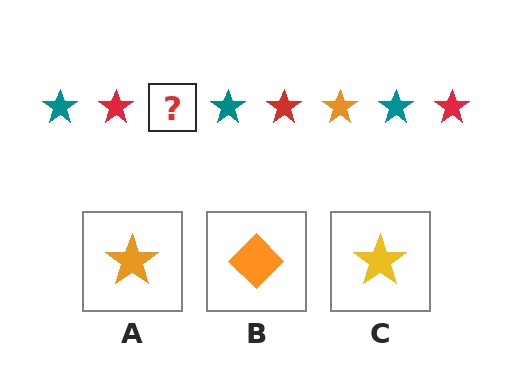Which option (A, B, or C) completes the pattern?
A.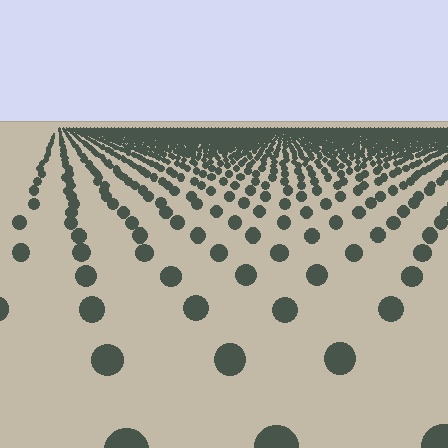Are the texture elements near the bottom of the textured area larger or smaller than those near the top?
Larger. Near the bottom, elements are closer to the viewer and appear at a bigger on-screen size.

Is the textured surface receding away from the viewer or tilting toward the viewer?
The surface is receding away from the viewer. Texture elements get smaller and denser toward the top.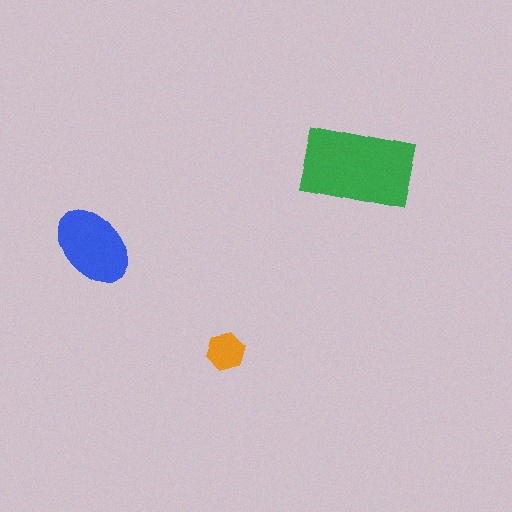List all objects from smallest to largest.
The orange hexagon, the blue ellipse, the green rectangle.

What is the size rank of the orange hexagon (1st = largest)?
3rd.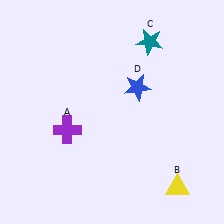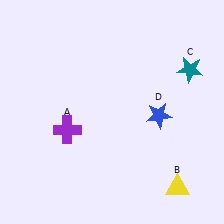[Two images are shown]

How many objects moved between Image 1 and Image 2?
2 objects moved between the two images.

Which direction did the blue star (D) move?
The blue star (D) moved down.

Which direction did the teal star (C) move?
The teal star (C) moved right.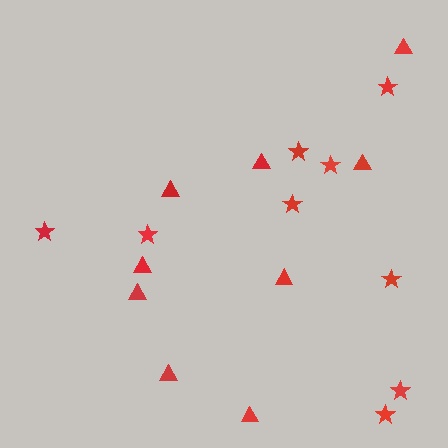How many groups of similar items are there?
There are 2 groups: one group of stars (9) and one group of triangles (9).